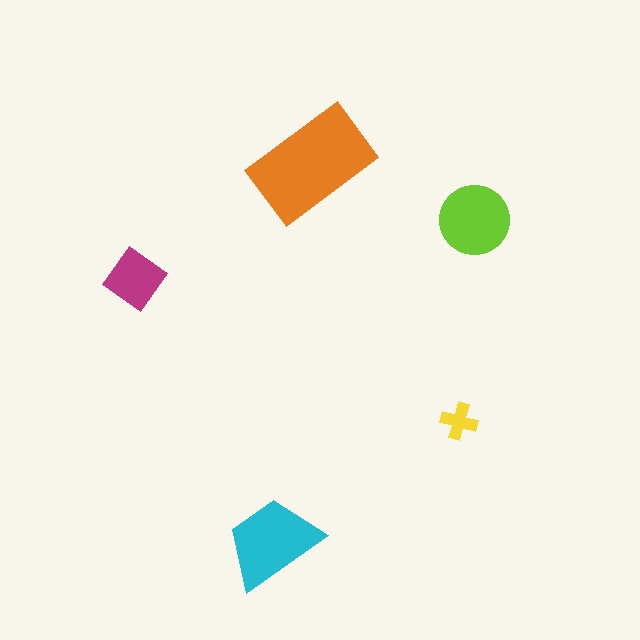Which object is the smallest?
The yellow cross.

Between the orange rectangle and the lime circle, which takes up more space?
The orange rectangle.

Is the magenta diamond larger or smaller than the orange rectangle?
Smaller.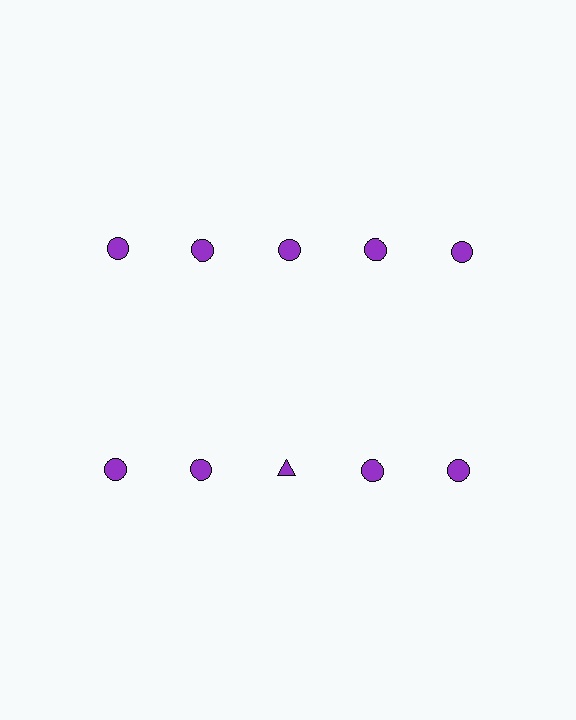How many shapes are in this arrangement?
There are 10 shapes arranged in a grid pattern.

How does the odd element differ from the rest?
It has a different shape: triangle instead of circle.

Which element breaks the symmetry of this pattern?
The purple triangle in the second row, center column breaks the symmetry. All other shapes are purple circles.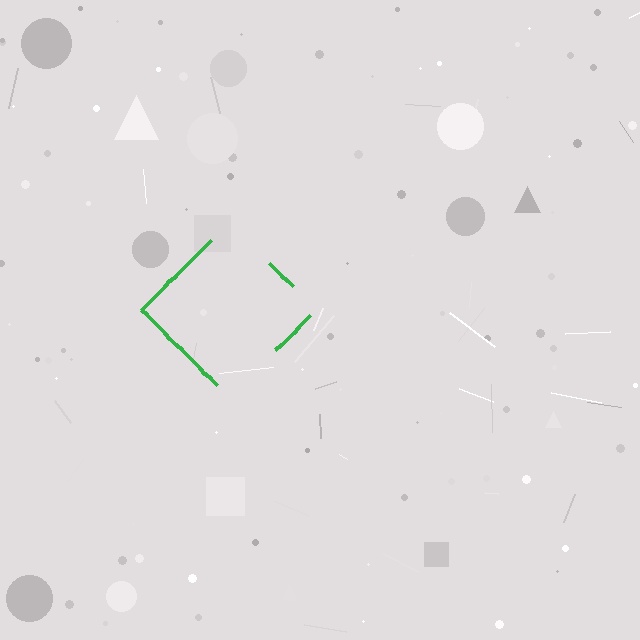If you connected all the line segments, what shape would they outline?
They would outline a diamond.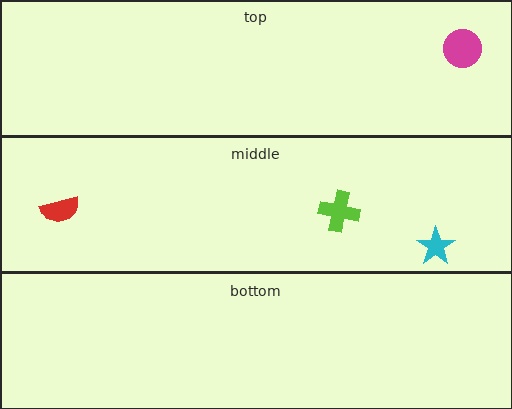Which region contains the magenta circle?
The top region.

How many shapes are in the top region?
1.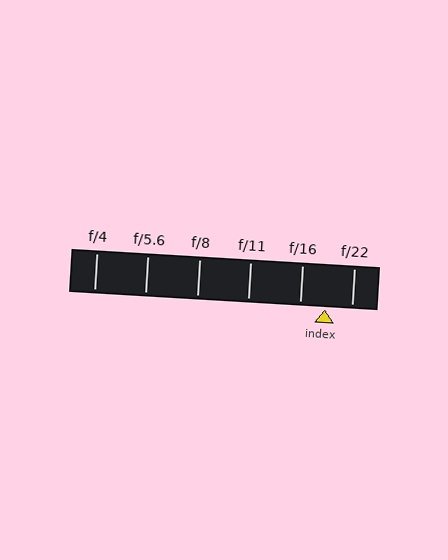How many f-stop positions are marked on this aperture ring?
There are 6 f-stop positions marked.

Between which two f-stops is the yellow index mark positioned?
The index mark is between f/16 and f/22.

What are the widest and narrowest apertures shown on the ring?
The widest aperture shown is f/4 and the narrowest is f/22.